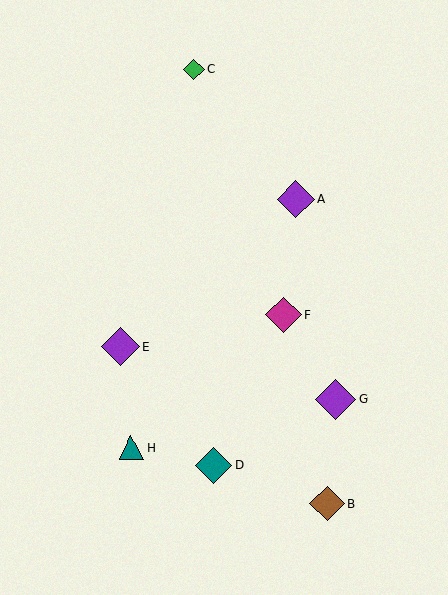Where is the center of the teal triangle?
The center of the teal triangle is at (131, 448).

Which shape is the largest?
The purple diamond (labeled G) is the largest.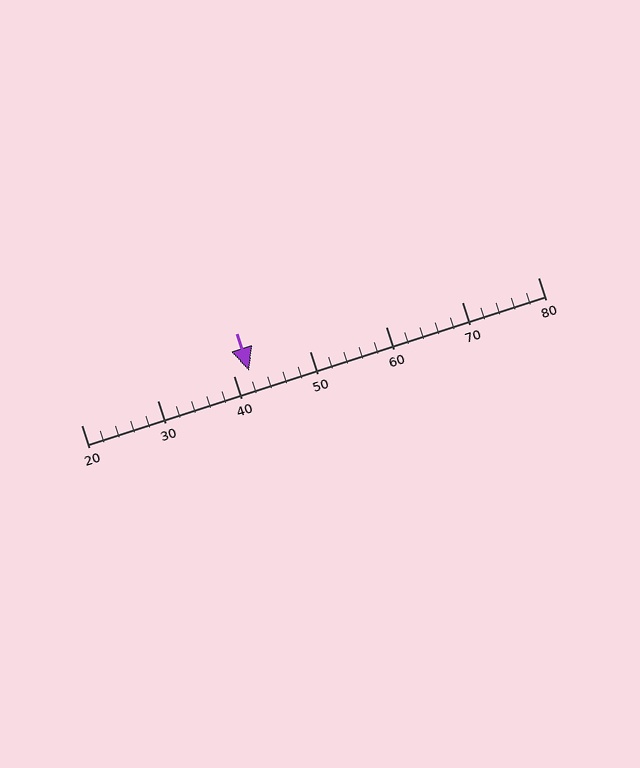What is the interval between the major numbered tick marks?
The major tick marks are spaced 10 units apart.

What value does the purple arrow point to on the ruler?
The purple arrow points to approximately 42.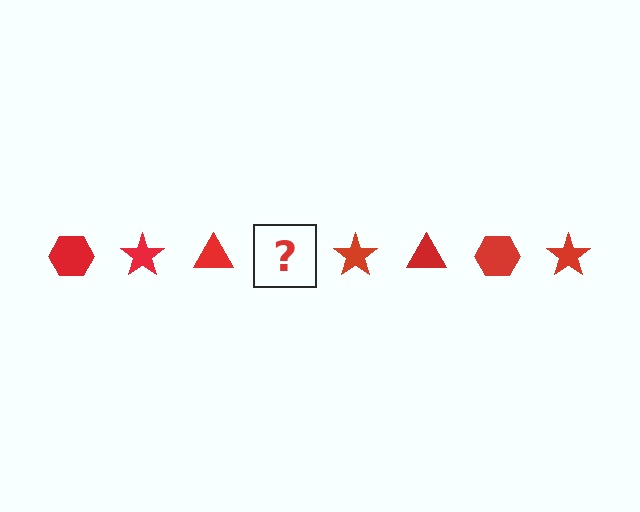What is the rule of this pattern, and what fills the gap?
The rule is that the pattern cycles through hexagon, star, triangle shapes in red. The gap should be filled with a red hexagon.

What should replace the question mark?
The question mark should be replaced with a red hexagon.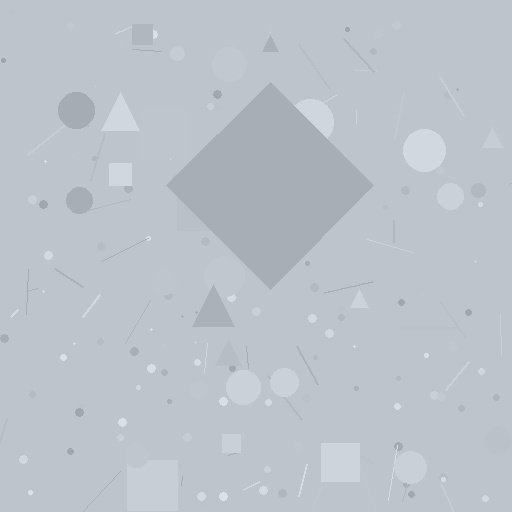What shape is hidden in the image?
A diamond is hidden in the image.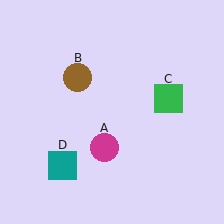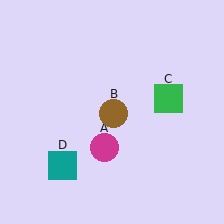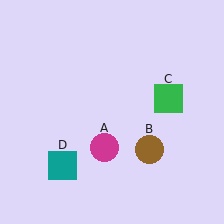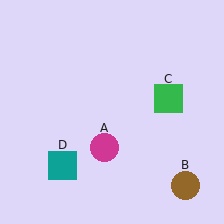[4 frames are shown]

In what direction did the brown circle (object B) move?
The brown circle (object B) moved down and to the right.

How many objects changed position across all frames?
1 object changed position: brown circle (object B).